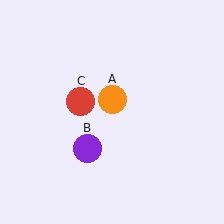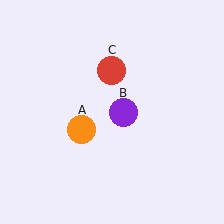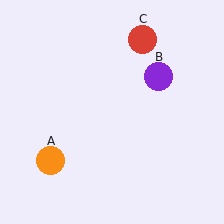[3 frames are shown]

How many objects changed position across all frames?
3 objects changed position: orange circle (object A), purple circle (object B), red circle (object C).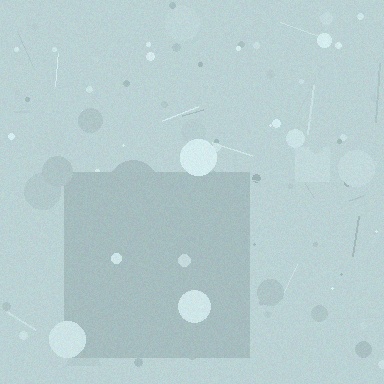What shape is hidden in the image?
A square is hidden in the image.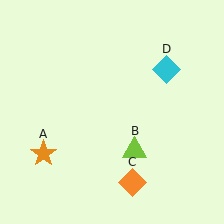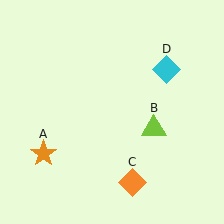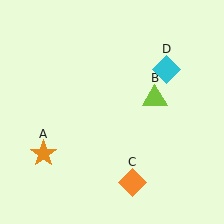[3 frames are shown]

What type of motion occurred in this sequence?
The lime triangle (object B) rotated counterclockwise around the center of the scene.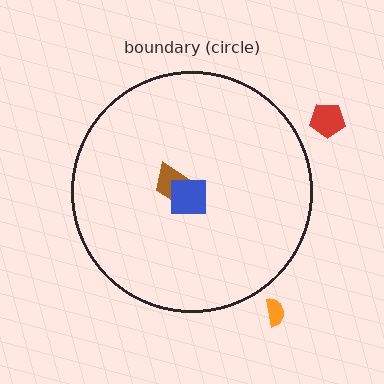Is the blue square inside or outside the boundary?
Inside.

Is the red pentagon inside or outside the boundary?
Outside.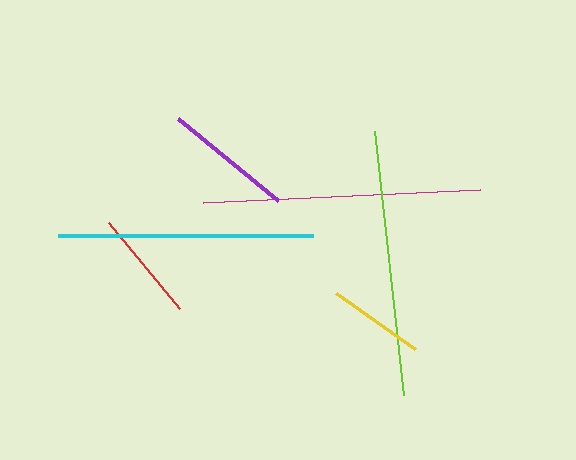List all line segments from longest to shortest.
From longest to shortest: magenta, lime, cyan, purple, red, yellow.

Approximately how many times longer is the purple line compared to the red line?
The purple line is approximately 1.2 times the length of the red line.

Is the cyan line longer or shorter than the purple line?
The cyan line is longer than the purple line.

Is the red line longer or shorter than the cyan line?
The cyan line is longer than the red line.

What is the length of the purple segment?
The purple segment is approximately 130 pixels long.